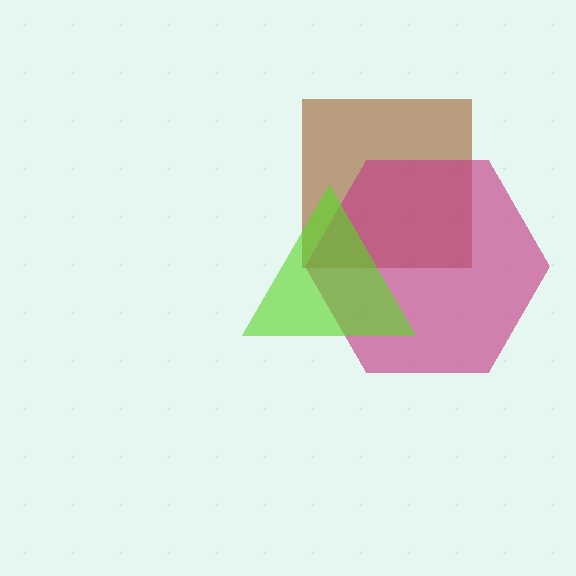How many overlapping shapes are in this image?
There are 3 overlapping shapes in the image.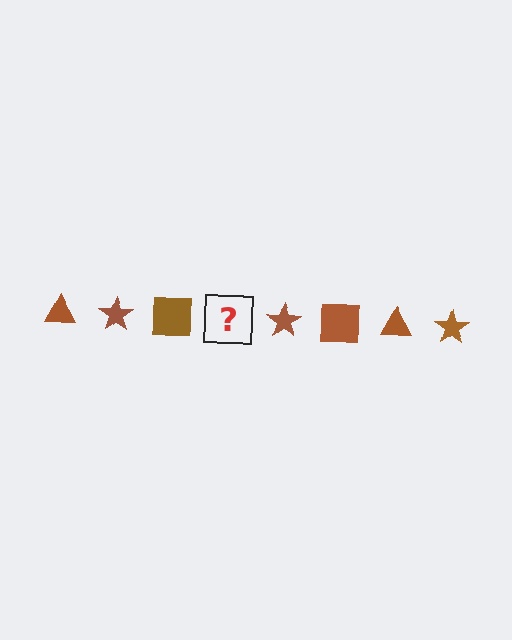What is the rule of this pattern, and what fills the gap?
The rule is that the pattern cycles through triangle, star, square shapes in brown. The gap should be filled with a brown triangle.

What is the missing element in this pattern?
The missing element is a brown triangle.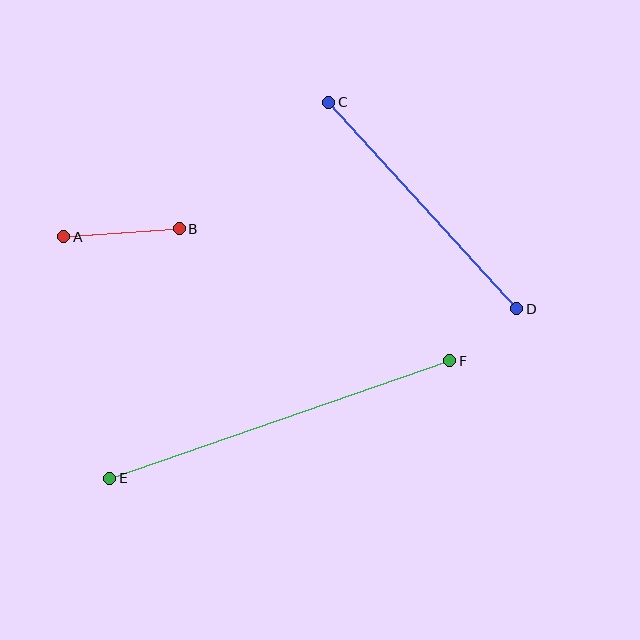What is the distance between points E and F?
The distance is approximately 359 pixels.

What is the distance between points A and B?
The distance is approximately 116 pixels.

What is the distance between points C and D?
The distance is approximately 279 pixels.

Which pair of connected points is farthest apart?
Points E and F are farthest apart.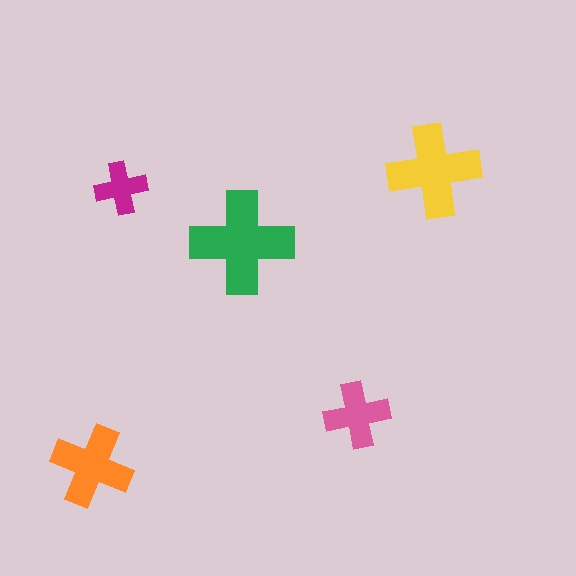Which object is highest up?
The yellow cross is topmost.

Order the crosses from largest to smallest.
the green one, the yellow one, the orange one, the pink one, the magenta one.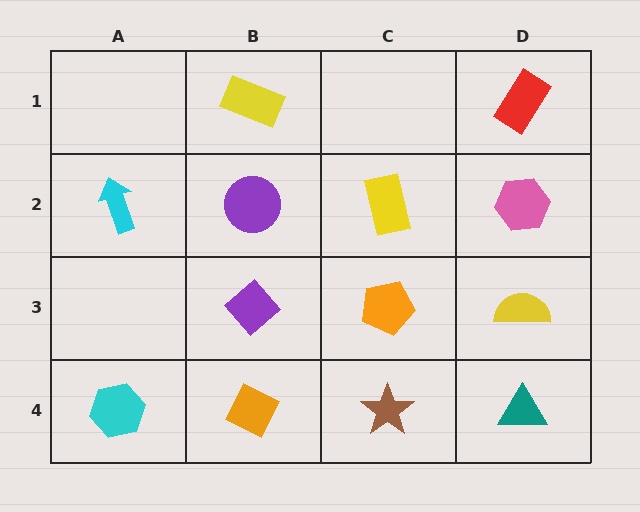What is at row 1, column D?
A red rectangle.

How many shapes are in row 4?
4 shapes.